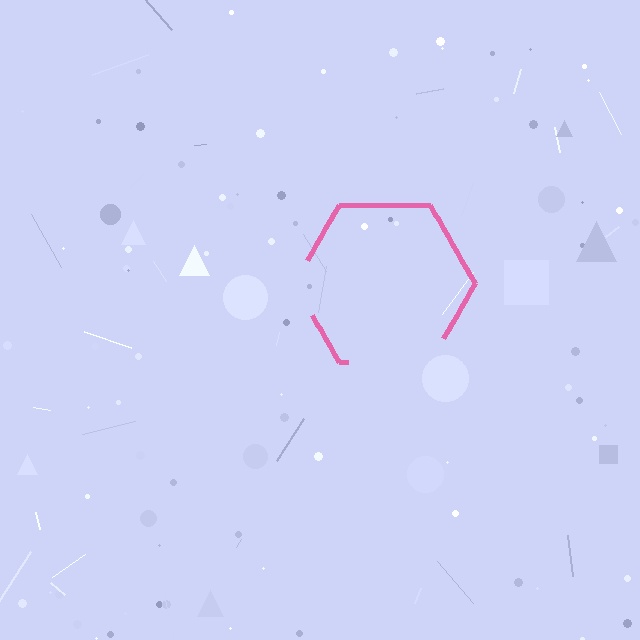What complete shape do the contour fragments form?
The contour fragments form a hexagon.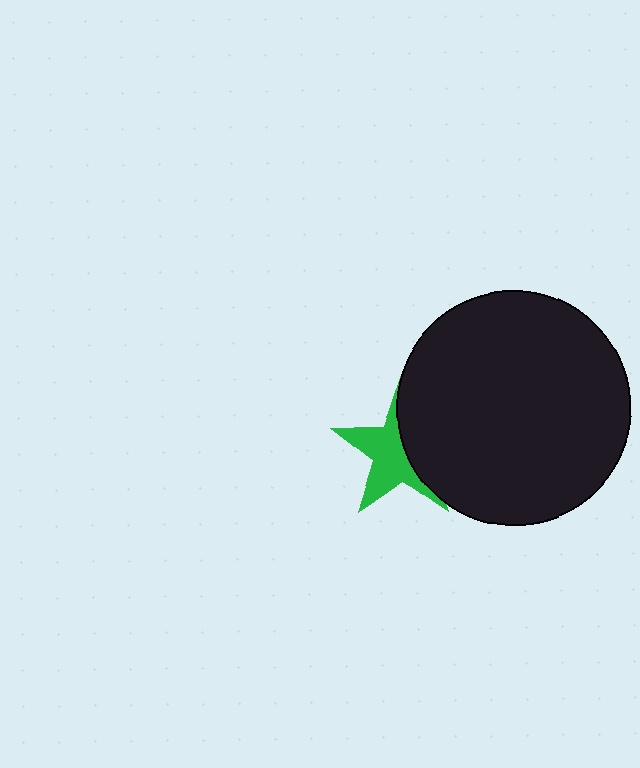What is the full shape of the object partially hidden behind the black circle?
The partially hidden object is a green star.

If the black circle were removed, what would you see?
You would see the complete green star.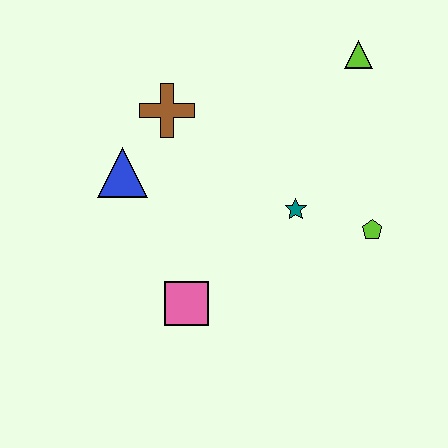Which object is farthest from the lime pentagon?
The blue triangle is farthest from the lime pentagon.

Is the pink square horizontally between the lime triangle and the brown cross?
Yes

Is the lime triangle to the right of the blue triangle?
Yes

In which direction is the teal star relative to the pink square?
The teal star is to the right of the pink square.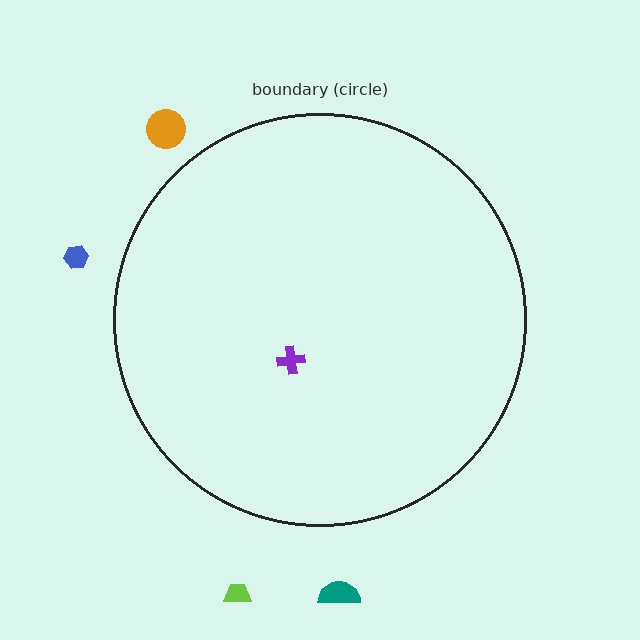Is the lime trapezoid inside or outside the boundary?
Outside.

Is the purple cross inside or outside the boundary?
Inside.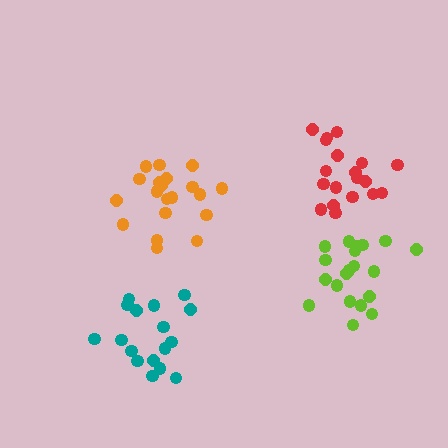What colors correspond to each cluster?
The clusters are colored: red, lime, orange, teal.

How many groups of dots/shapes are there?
There are 4 groups.